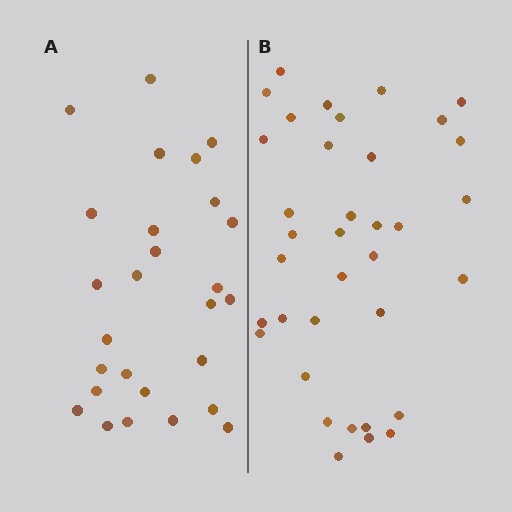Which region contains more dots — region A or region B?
Region B (the right region) has more dots.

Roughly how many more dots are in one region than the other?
Region B has roughly 8 or so more dots than region A.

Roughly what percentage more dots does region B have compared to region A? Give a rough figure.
About 35% more.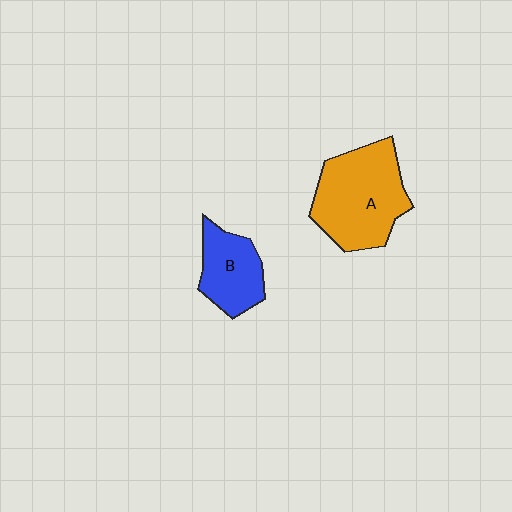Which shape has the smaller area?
Shape B (blue).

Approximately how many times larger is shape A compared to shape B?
Approximately 1.7 times.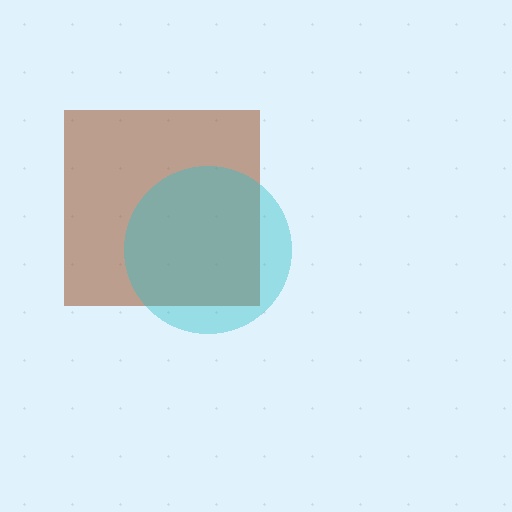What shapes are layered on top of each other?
The layered shapes are: a brown square, a cyan circle.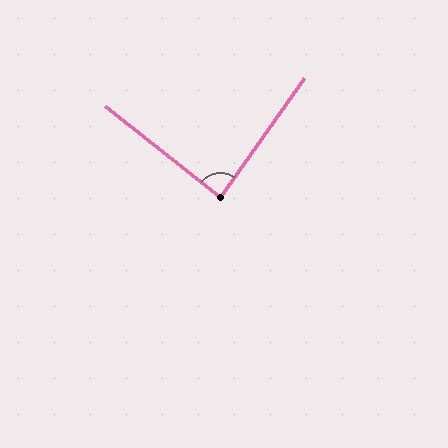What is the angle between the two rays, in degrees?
Approximately 87 degrees.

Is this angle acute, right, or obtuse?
It is approximately a right angle.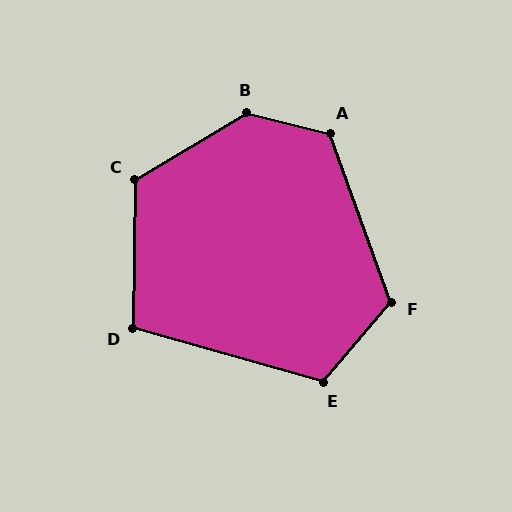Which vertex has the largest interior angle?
B, at approximately 135 degrees.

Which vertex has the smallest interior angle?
D, at approximately 105 degrees.